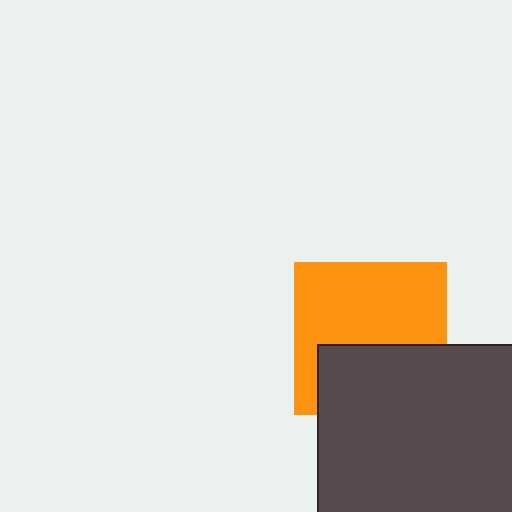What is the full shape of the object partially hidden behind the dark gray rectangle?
The partially hidden object is an orange square.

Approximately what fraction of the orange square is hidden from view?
Roughly 39% of the orange square is hidden behind the dark gray rectangle.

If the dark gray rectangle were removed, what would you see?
You would see the complete orange square.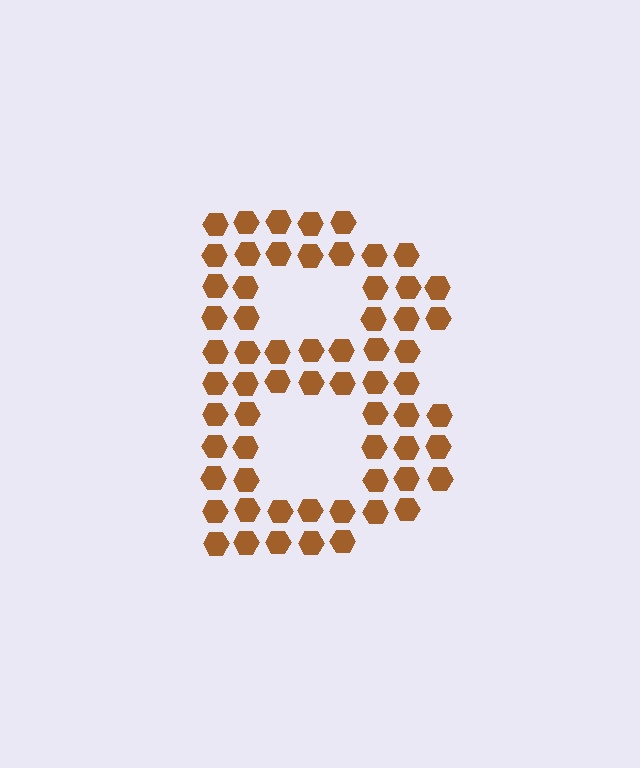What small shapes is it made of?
It is made of small hexagons.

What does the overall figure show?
The overall figure shows the letter B.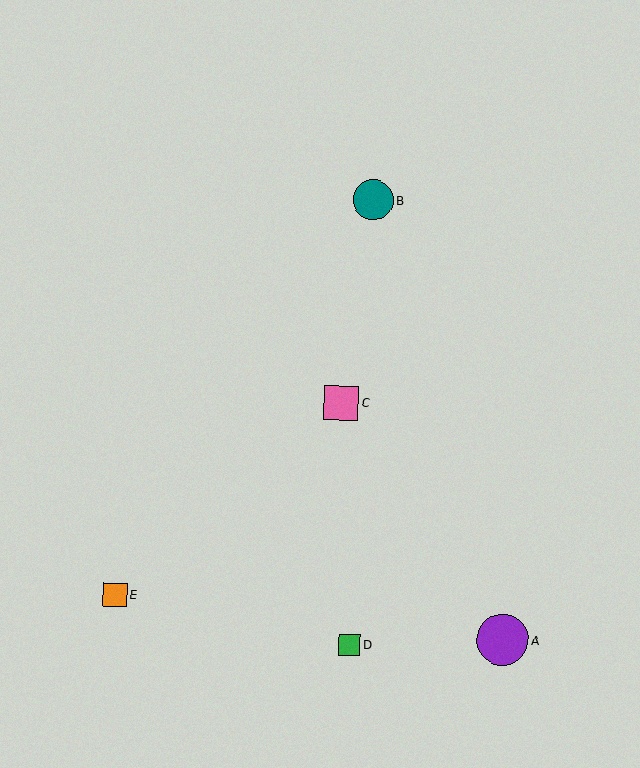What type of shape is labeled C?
Shape C is a pink square.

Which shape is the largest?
The purple circle (labeled A) is the largest.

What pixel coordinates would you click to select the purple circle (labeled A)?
Click at (503, 640) to select the purple circle A.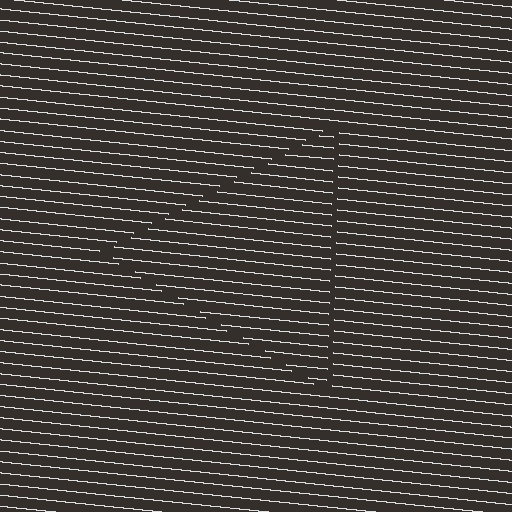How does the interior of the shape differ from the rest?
The interior of the shape contains the same grating, shifted by half a period — the contour is defined by the phase discontinuity where line-ends from the inner and outer gratings abut.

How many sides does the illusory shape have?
3 sides — the line-ends trace a triangle.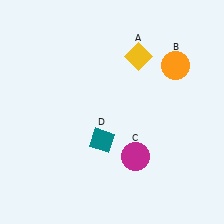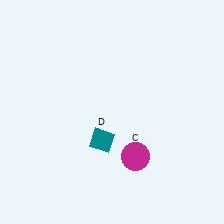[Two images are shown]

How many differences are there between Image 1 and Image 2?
There are 2 differences between the two images.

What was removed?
The orange circle (B), the yellow diamond (A) were removed in Image 2.